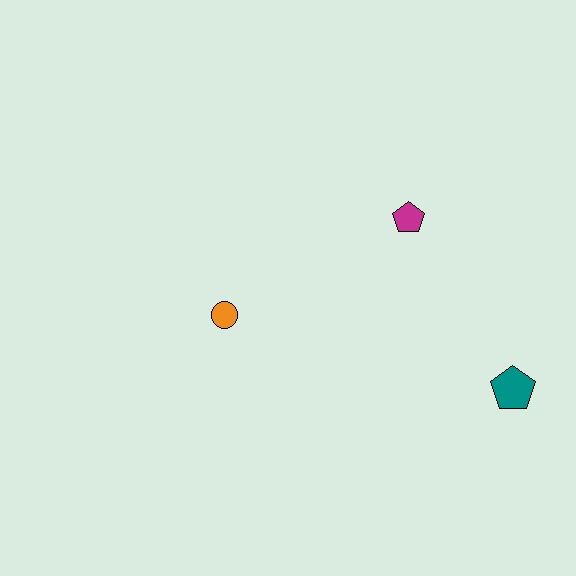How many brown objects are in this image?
There are no brown objects.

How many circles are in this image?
There is 1 circle.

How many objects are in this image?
There are 3 objects.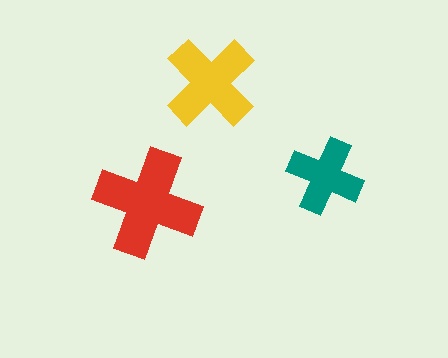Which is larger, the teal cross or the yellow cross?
The yellow one.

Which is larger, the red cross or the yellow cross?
The red one.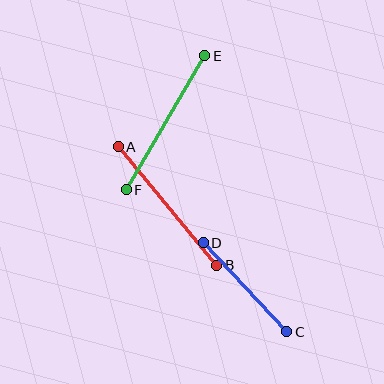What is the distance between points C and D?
The distance is approximately 122 pixels.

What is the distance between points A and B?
The distance is approximately 154 pixels.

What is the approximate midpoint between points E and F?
The midpoint is at approximately (166, 123) pixels.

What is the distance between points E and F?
The distance is approximately 156 pixels.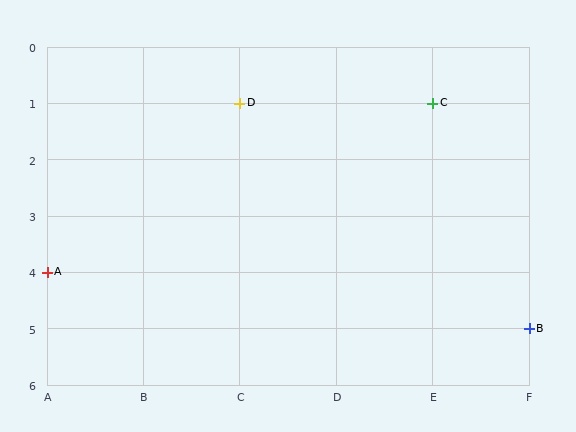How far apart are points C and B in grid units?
Points C and B are 1 column and 4 rows apart (about 4.1 grid units diagonally).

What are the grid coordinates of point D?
Point D is at grid coordinates (C, 1).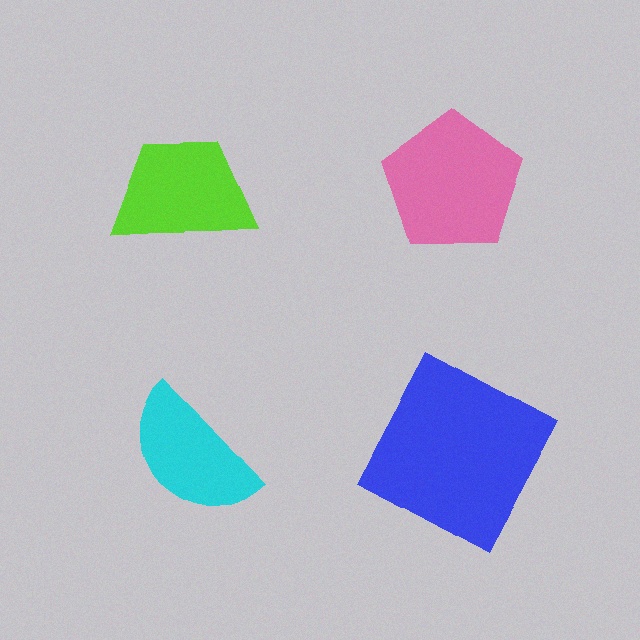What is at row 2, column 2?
A blue square.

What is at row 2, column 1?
A cyan semicircle.